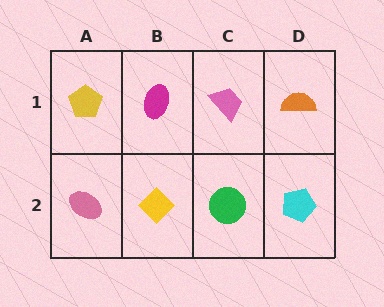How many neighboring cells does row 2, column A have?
2.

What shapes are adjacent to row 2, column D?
An orange semicircle (row 1, column D), a green circle (row 2, column C).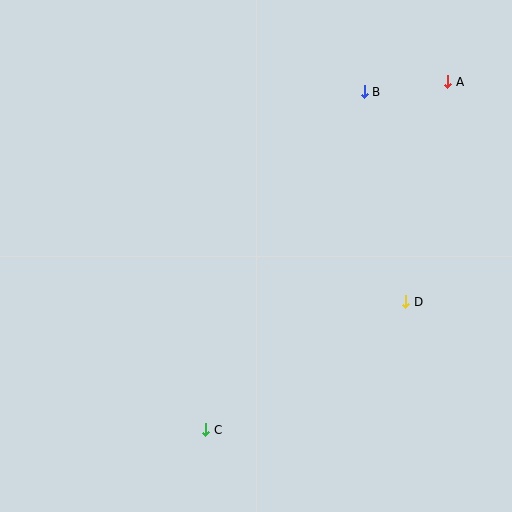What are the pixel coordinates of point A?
Point A is at (448, 82).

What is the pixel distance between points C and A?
The distance between C and A is 424 pixels.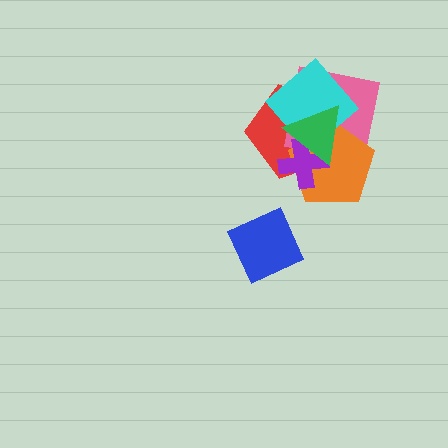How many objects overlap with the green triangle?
5 objects overlap with the green triangle.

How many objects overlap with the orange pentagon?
5 objects overlap with the orange pentagon.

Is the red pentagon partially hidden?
Yes, it is partially covered by another shape.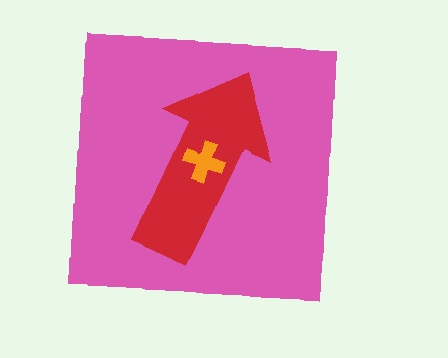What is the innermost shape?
The orange cross.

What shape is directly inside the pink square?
The red arrow.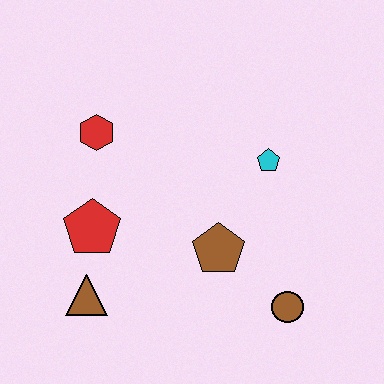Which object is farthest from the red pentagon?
The brown circle is farthest from the red pentagon.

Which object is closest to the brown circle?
The brown pentagon is closest to the brown circle.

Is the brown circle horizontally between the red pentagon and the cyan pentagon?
No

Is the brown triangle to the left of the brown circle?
Yes